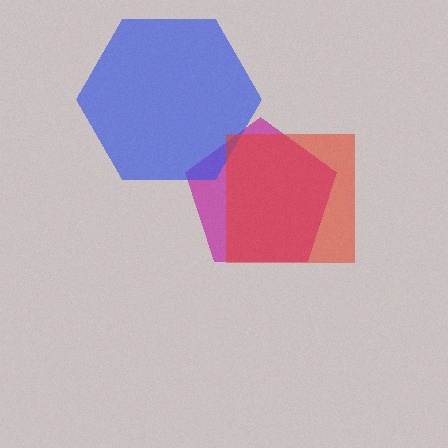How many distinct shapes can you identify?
There are 3 distinct shapes: a magenta pentagon, a blue hexagon, a red square.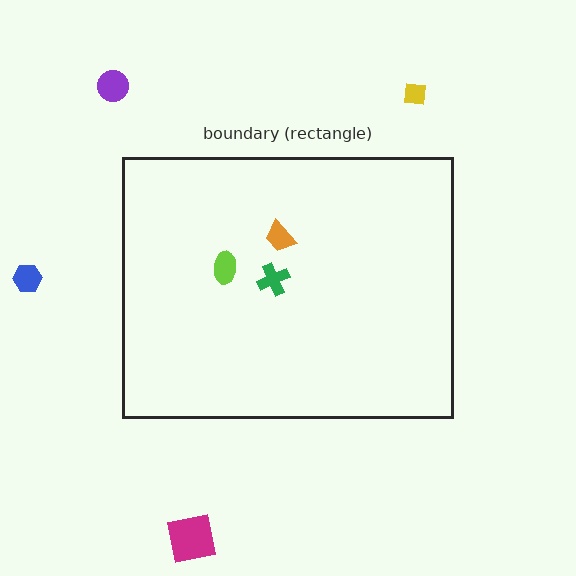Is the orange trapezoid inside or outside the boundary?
Inside.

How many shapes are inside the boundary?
3 inside, 4 outside.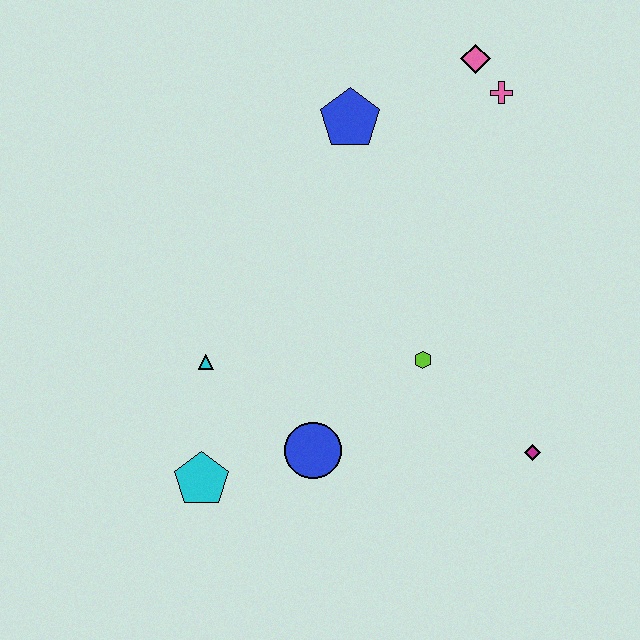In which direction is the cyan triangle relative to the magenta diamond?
The cyan triangle is to the left of the magenta diamond.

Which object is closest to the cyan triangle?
The cyan pentagon is closest to the cyan triangle.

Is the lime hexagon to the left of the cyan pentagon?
No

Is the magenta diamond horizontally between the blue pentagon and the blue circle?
No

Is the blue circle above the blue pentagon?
No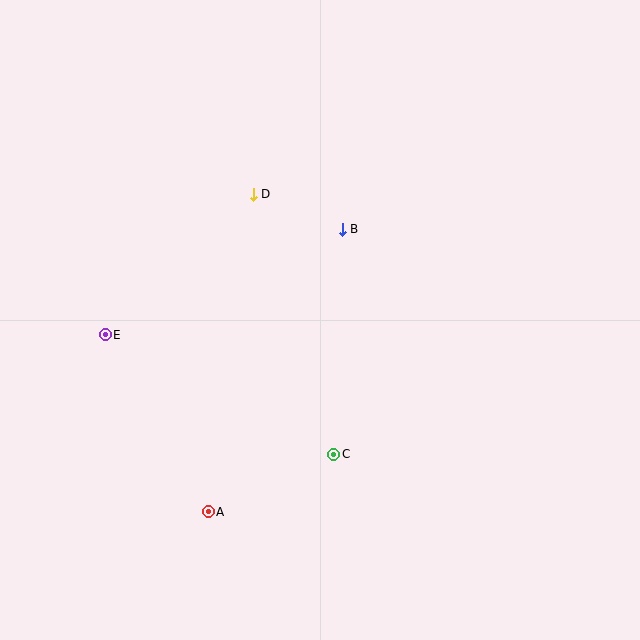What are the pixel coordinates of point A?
Point A is at (208, 512).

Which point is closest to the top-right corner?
Point B is closest to the top-right corner.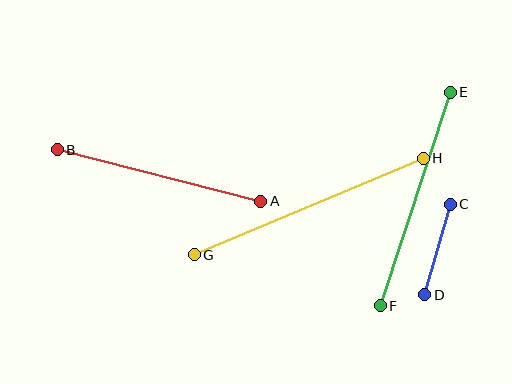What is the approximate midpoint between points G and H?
The midpoint is at approximately (309, 207) pixels.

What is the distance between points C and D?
The distance is approximately 94 pixels.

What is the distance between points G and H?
The distance is approximately 249 pixels.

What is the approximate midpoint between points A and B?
The midpoint is at approximately (159, 175) pixels.